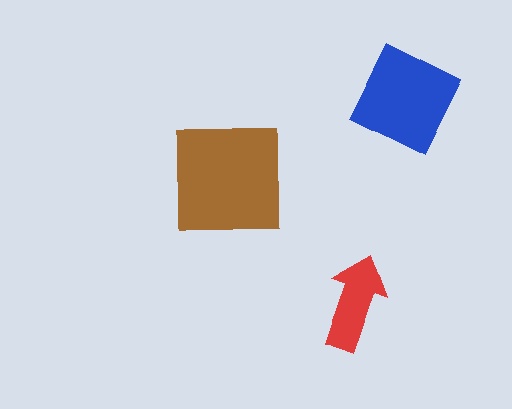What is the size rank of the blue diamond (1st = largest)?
2nd.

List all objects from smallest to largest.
The red arrow, the blue diamond, the brown square.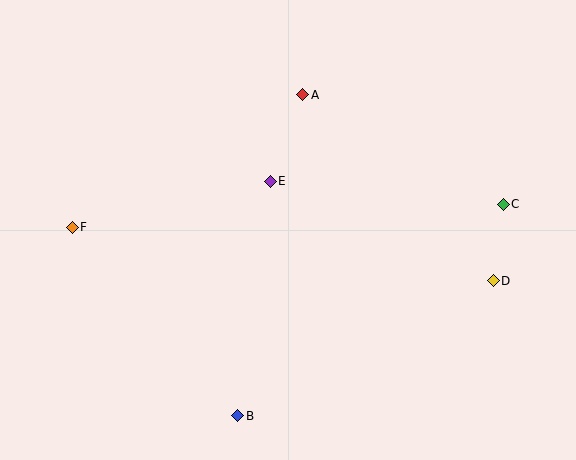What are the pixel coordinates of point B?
Point B is at (238, 416).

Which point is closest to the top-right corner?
Point C is closest to the top-right corner.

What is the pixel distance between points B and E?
The distance between B and E is 236 pixels.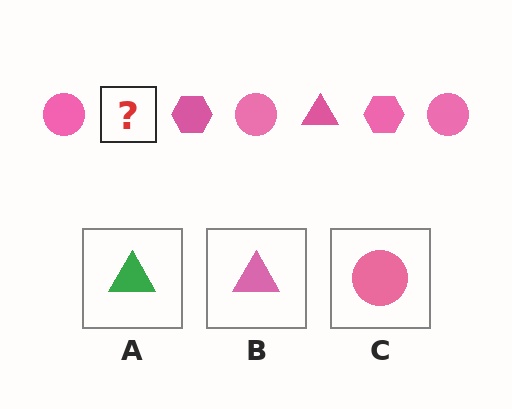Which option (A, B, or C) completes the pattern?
B.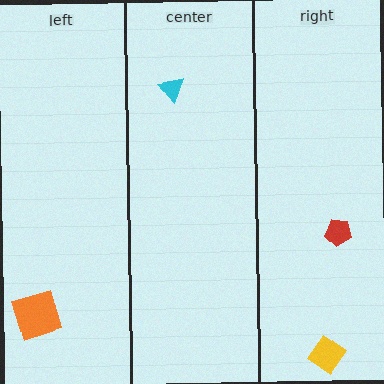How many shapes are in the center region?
1.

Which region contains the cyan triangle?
The center region.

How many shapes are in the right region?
2.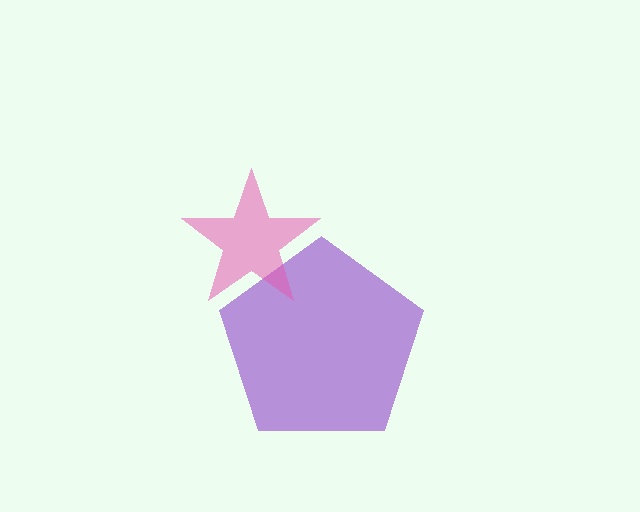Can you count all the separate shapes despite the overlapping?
Yes, there are 2 separate shapes.